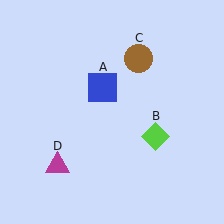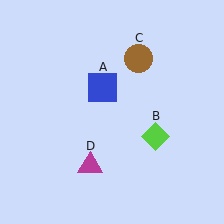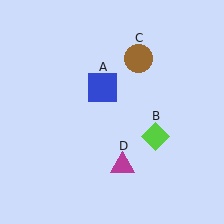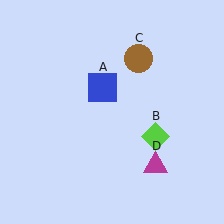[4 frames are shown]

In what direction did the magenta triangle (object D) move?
The magenta triangle (object D) moved right.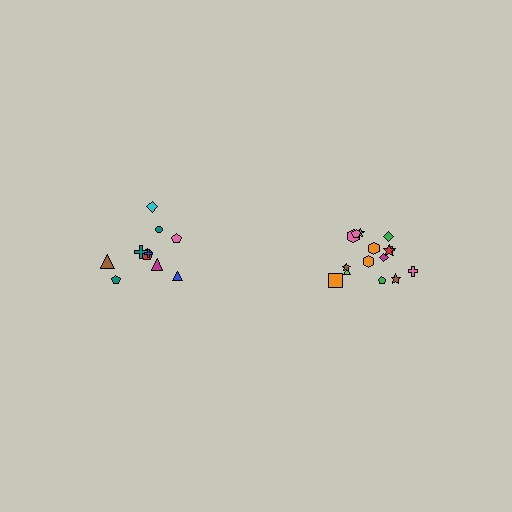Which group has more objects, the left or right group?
The right group.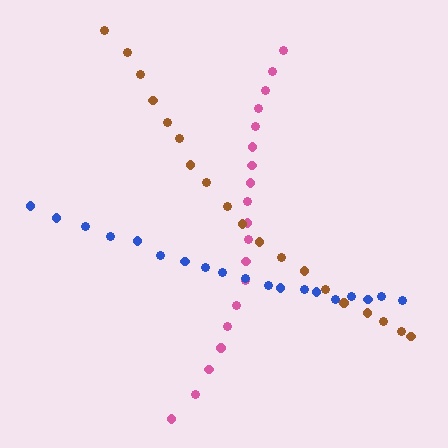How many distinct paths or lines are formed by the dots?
There are 3 distinct paths.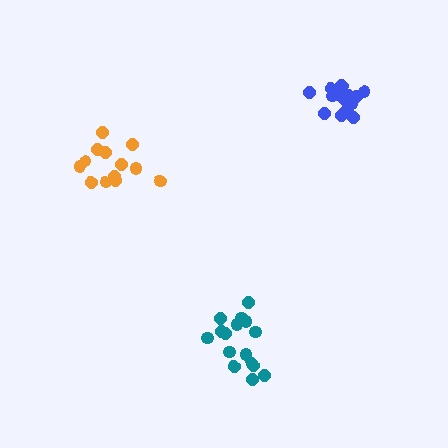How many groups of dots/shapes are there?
There are 3 groups.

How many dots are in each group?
Group 1: 16 dots, Group 2: 13 dots, Group 3: 15 dots (44 total).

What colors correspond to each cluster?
The clusters are colored: teal, orange, blue.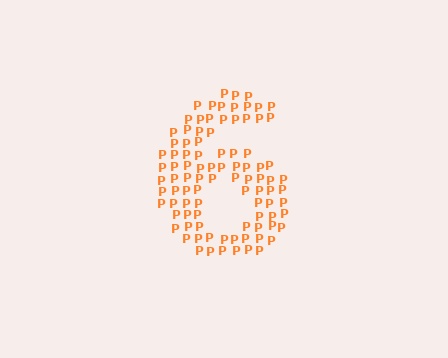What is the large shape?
The large shape is the digit 6.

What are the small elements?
The small elements are letter P's.